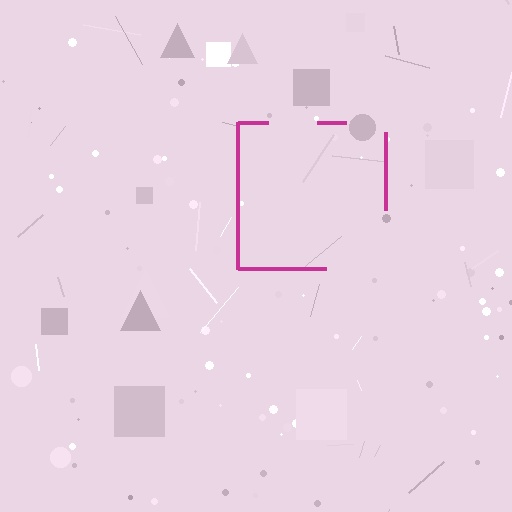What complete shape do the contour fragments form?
The contour fragments form a square.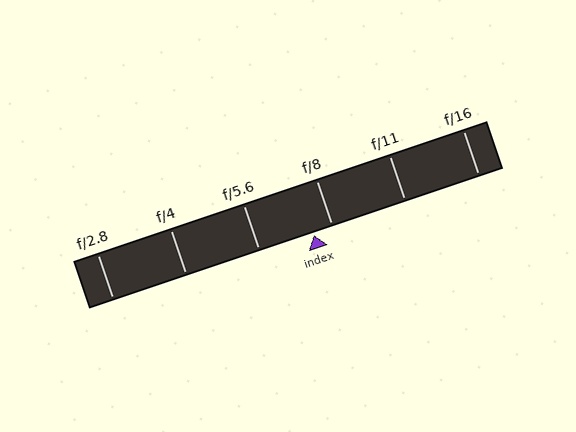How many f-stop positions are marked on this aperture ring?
There are 6 f-stop positions marked.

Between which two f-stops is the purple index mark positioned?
The index mark is between f/5.6 and f/8.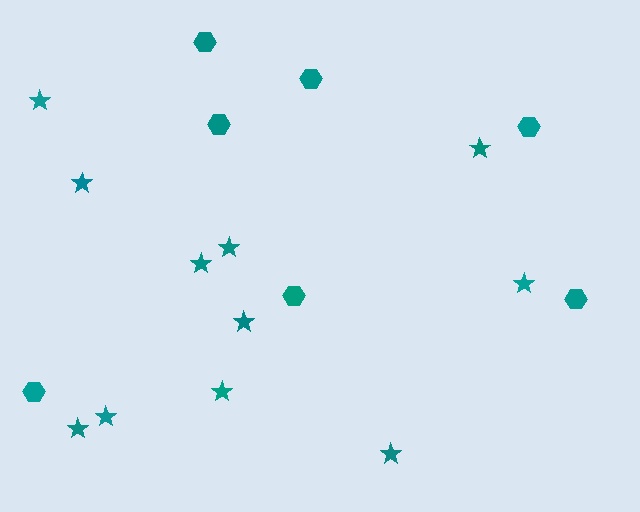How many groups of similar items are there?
There are 2 groups: one group of stars (11) and one group of hexagons (7).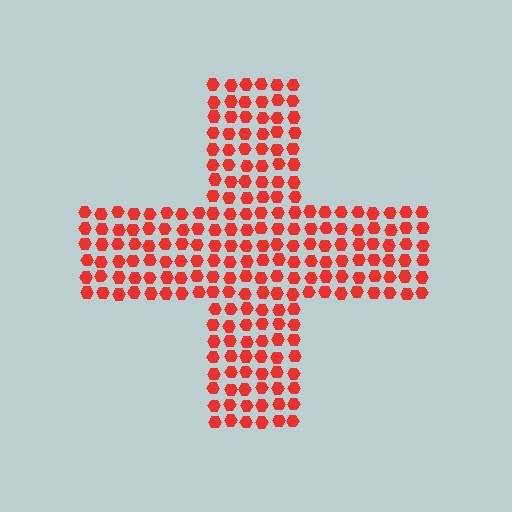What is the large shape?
The large shape is a cross.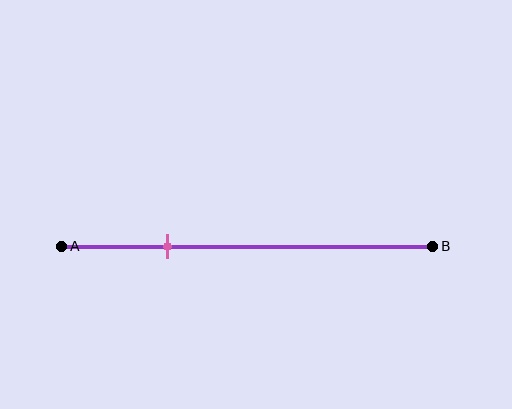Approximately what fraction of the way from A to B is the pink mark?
The pink mark is approximately 30% of the way from A to B.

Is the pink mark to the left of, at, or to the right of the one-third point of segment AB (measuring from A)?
The pink mark is to the left of the one-third point of segment AB.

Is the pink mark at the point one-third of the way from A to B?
No, the mark is at about 30% from A, not at the 33% one-third point.